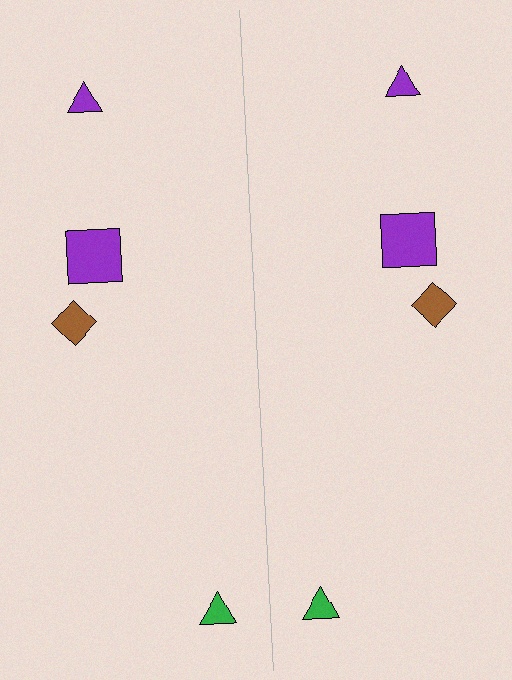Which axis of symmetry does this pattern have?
The pattern has a vertical axis of symmetry running through the center of the image.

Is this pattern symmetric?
Yes, this pattern has bilateral (reflection) symmetry.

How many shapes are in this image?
There are 8 shapes in this image.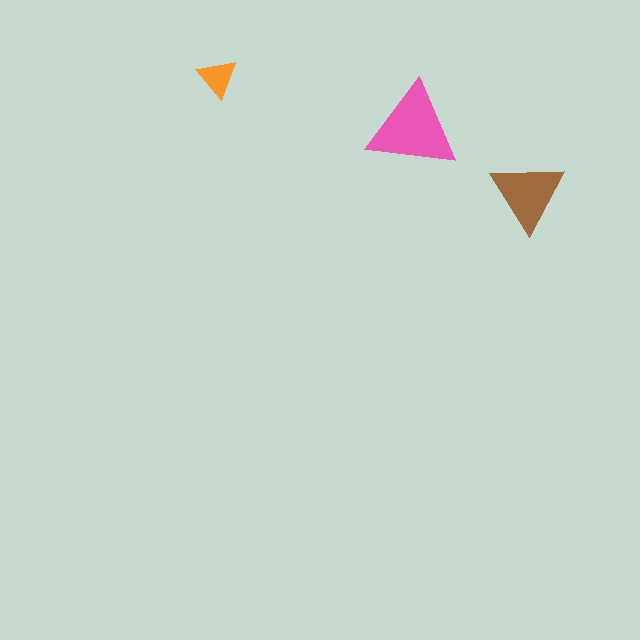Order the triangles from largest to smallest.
the pink one, the brown one, the orange one.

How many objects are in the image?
There are 3 objects in the image.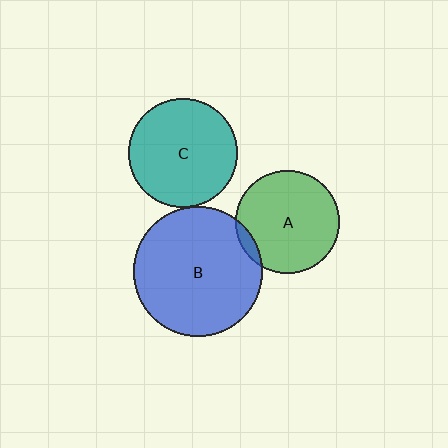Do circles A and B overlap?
Yes.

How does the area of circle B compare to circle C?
Approximately 1.4 times.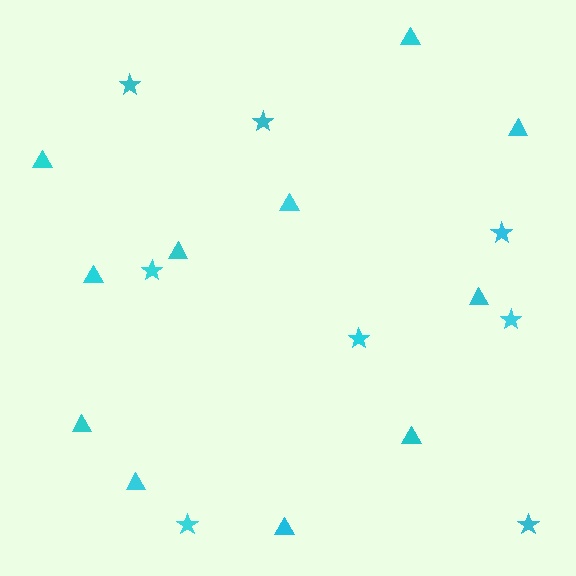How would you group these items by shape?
There are 2 groups: one group of triangles (11) and one group of stars (8).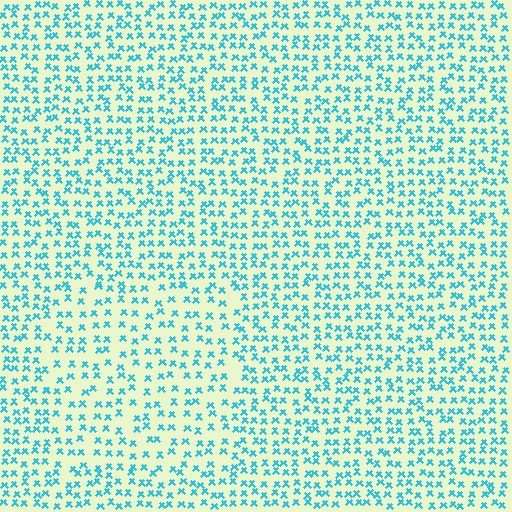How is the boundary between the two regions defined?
The boundary is defined by a change in element density (approximately 1.5x ratio). All elements are the same color, size, and shape.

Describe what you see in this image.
The image contains small cyan elements arranged at two different densities. A rectangle-shaped region is visible where the elements are less densely packed than the surrounding area.